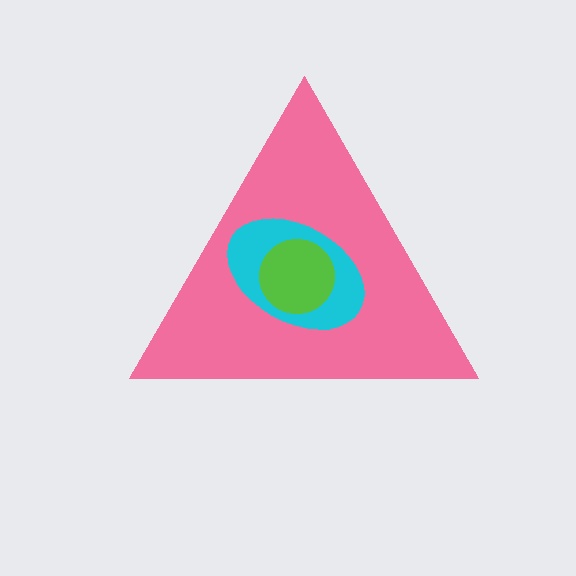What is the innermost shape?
The lime circle.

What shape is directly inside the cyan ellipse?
The lime circle.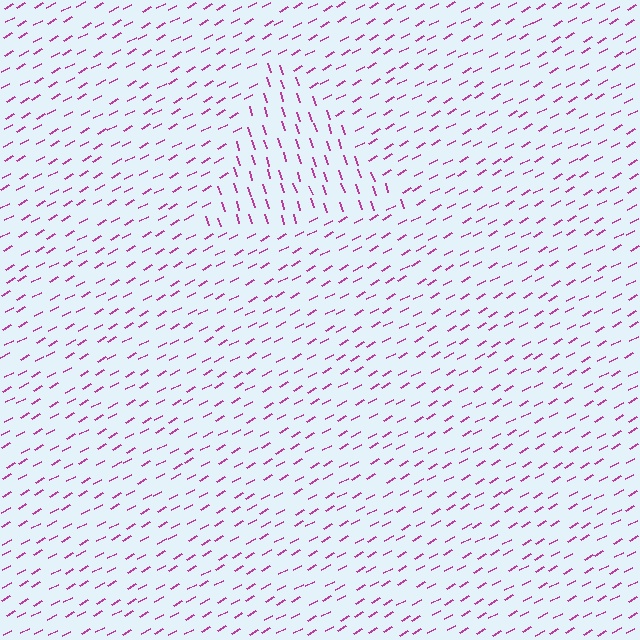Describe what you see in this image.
The image is filled with small magenta line segments. A triangle region in the image has lines oriented differently from the surrounding lines, creating a visible texture boundary.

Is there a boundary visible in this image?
Yes, there is a texture boundary formed by a change in line orientation.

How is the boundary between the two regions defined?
The boundary is defined purely by a change in line orientation (approximately 78 degrees difference). All lines are the same color and thickness.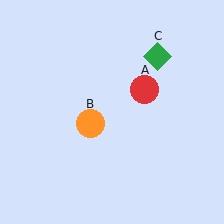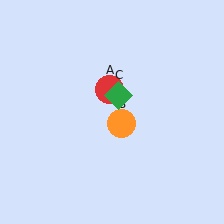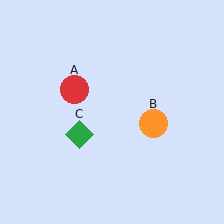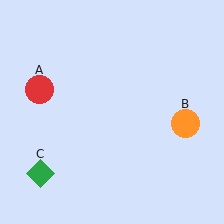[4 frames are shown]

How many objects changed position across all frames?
3 objects changed position: red circle (object A), orange circle (object B), green diamond (object C).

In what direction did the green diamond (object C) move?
The green diamond (object C) moved down and to the left.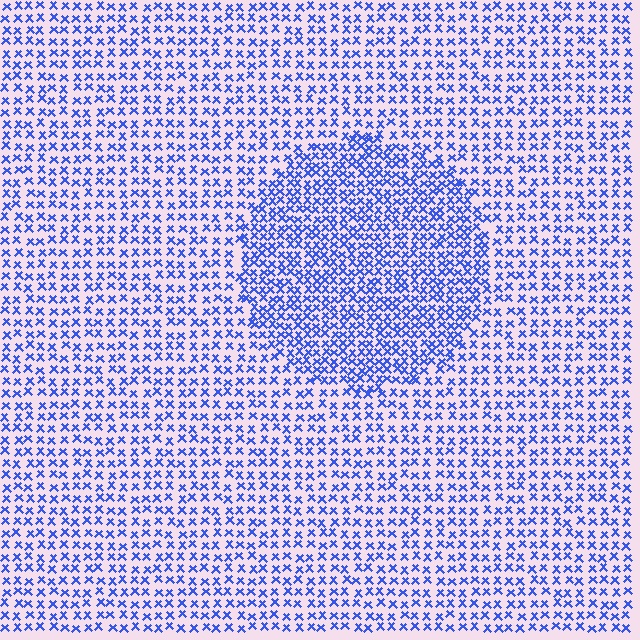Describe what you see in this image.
The image contains small blue elements arranged at two different densities. A circle-shaped region is visible where the elements are more densely packed than the surrounding area.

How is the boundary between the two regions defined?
The boundary is defined by a change in element density (approximately 1.7x ratio). All elements are the same color, size, and shape.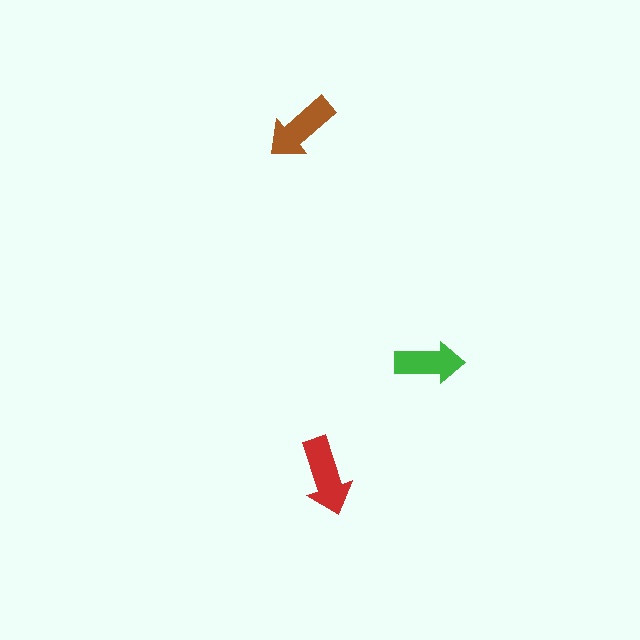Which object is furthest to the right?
The green arrow is rightmost.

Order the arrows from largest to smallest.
the red one, the brown one, the green one.